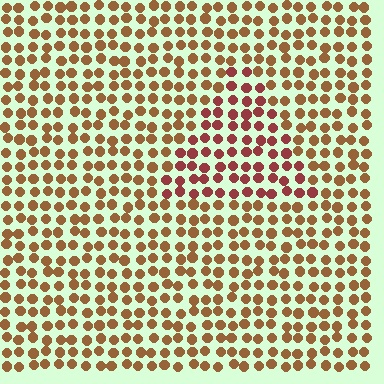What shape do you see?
I see a triangle.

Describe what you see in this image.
The image is filled with small brown elements in a uniform arrangement. A triangle-shaped region is visible where the elements are tinted to a slightly different hue, forming a subtle color boundary.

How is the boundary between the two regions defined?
The boundary is defined purely by a slight shift in hue (about 32 degrees). Spacing, size, and orientation are identical on both sides.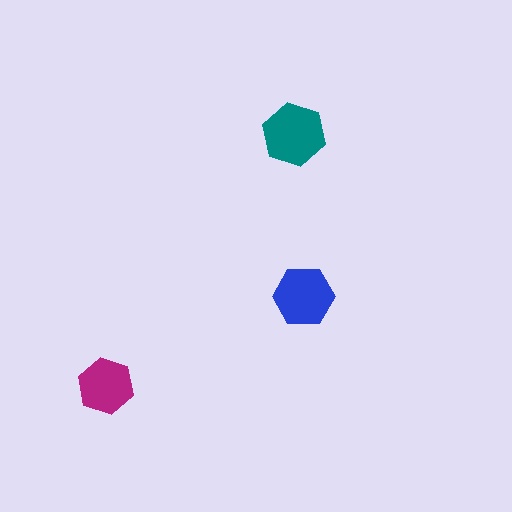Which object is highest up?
The teal hexagon is topmost.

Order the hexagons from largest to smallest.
the teal one, the blue one, the magenta one.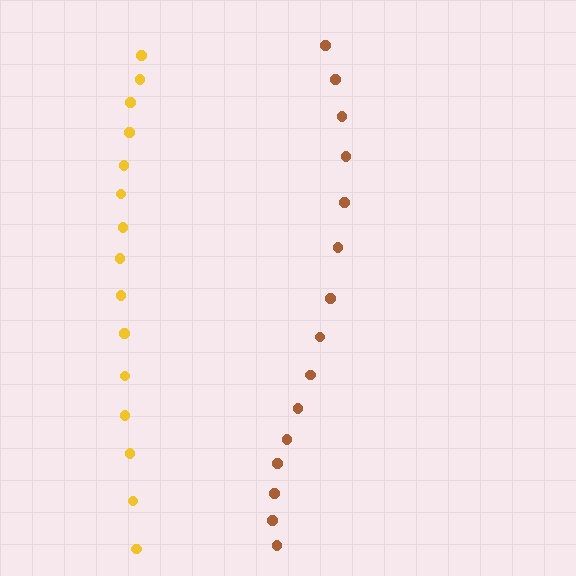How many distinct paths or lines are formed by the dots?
There are 2 distinct paths.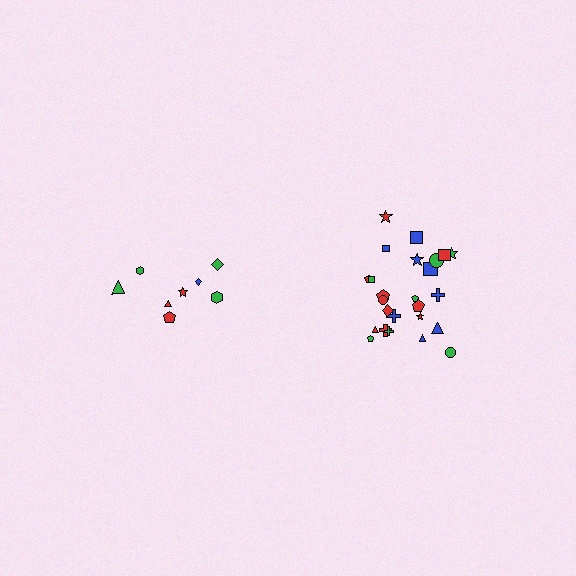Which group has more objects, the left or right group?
The right group.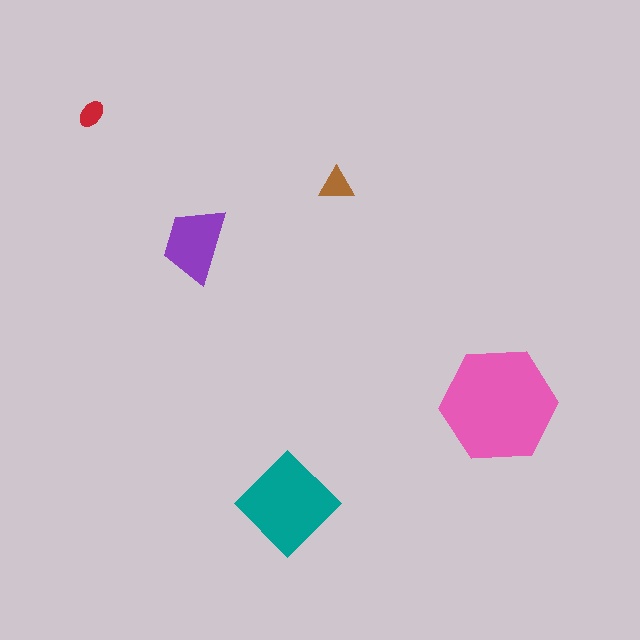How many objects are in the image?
There are 5 objects in the image.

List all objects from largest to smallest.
The pink hexagon, the teal diamond, the purple trapezoid, the brown triangle, the red ellipse.